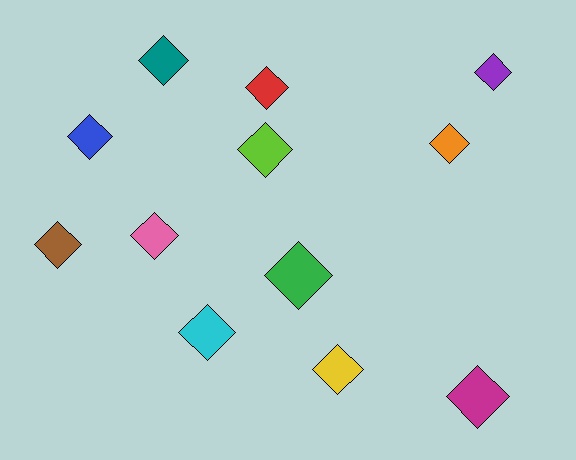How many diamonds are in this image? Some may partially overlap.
There are 12 diamonds.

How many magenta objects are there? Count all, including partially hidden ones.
There is 1 magenta object.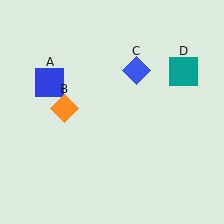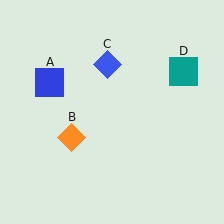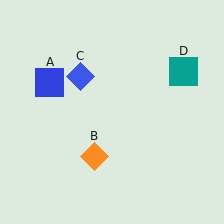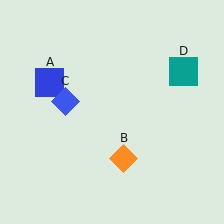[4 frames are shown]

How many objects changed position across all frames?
2 objects changed position: orange diamond (object B), blue diamond (object C).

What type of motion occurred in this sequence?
The orange diamond (object B), blue diamond (object C) rotated counterclockwise around the center of the scene.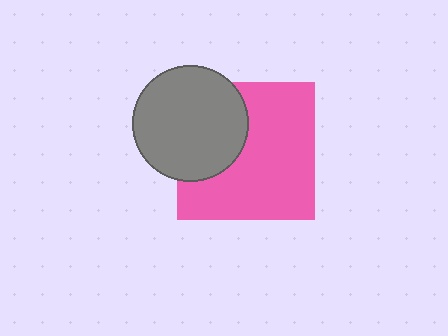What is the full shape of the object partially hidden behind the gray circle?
The partially hidden object is a pink square.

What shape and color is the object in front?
The object in front is a gray circle.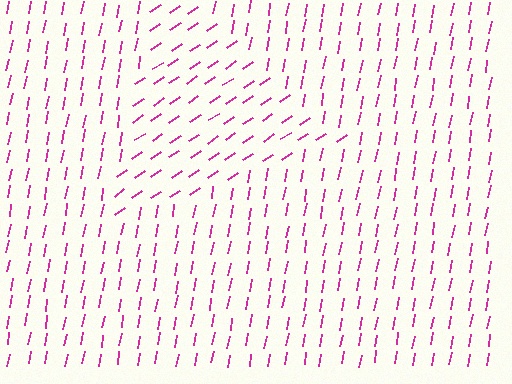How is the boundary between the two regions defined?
The boundary is defined purely by a change in line orientation (approximately 45 degrees difference). All lines are the same color and thickness.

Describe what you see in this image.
The image is filled with small magenta line segments. A triangle region in the image has lines oriented differently from the surrounding lines, creating a visible texture boundary.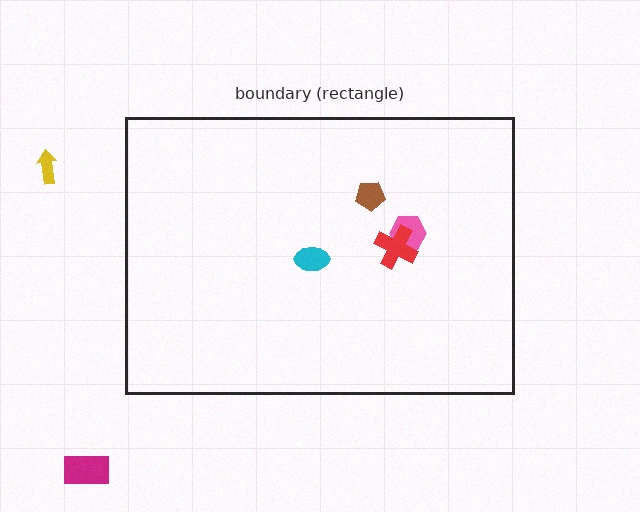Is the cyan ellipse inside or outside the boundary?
Inside.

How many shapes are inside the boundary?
4 inside, 2 outside.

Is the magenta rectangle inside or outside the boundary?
Outside.